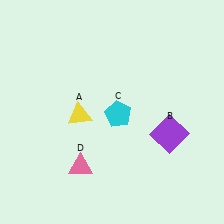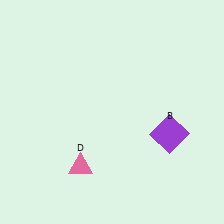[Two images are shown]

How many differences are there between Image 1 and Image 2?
There are 2 differences between the two images.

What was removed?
The cyan pentagon (C), the yellow triangle (A) were removed in Image 2.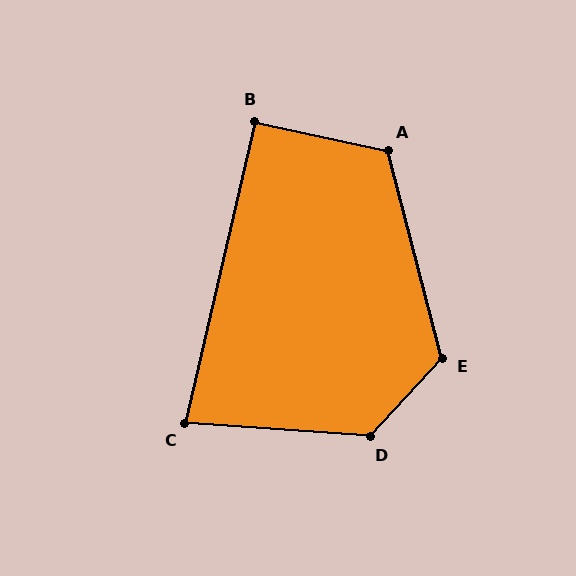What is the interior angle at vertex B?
Approximately 91 degrees (approximately right).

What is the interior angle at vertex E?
Approximately 123 degrees (obtuse).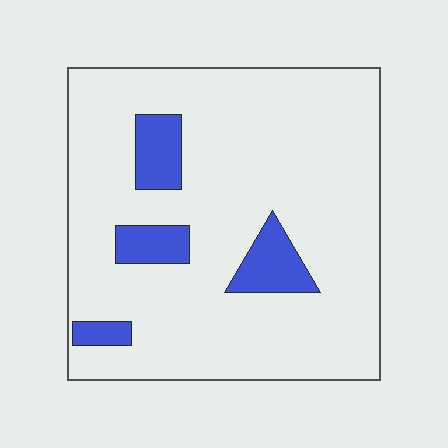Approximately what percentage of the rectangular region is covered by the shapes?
Approximately 10%.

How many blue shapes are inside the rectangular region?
4.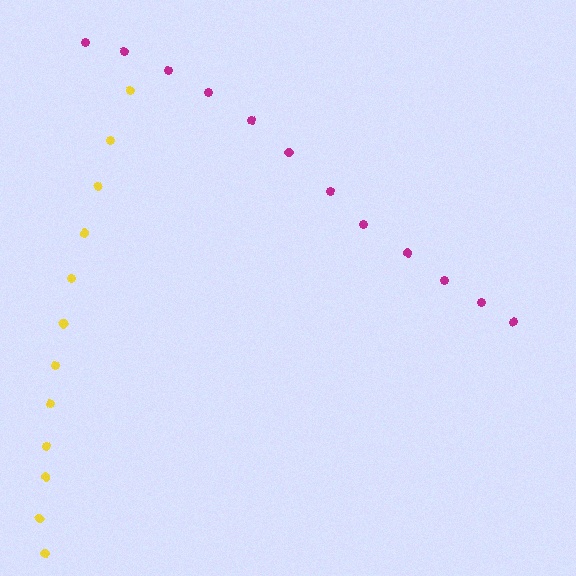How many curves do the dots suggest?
There are 2 distinct paths.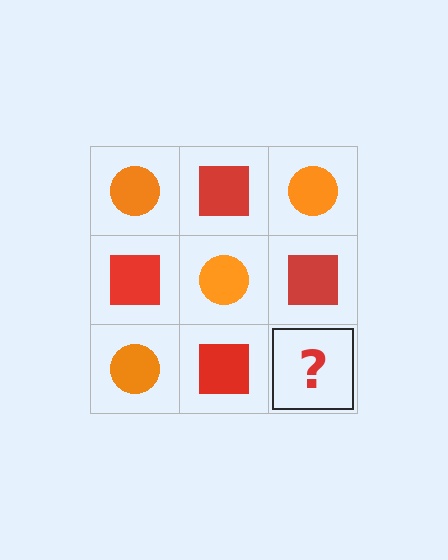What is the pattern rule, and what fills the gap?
The rule is that it alternates orange circle and red square in a checkerboard pattern. The gap should be filled with an orange circle.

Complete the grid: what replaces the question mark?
The question mark should be replaced with an orange circle.